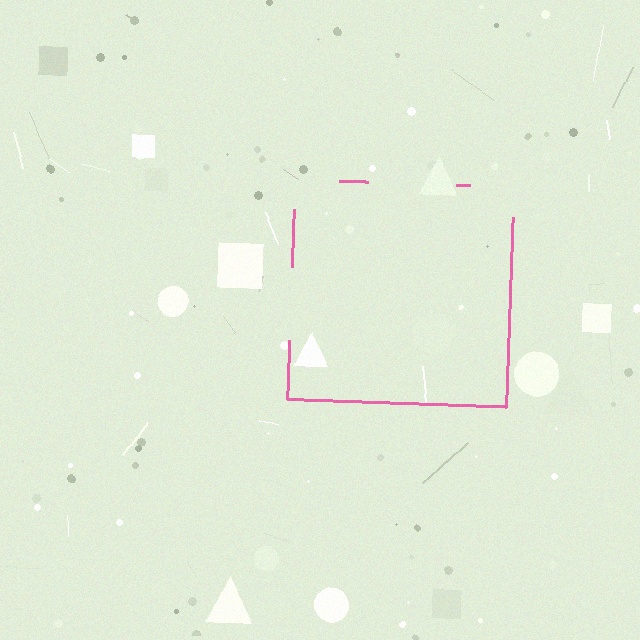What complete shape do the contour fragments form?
The contour fragments form a square.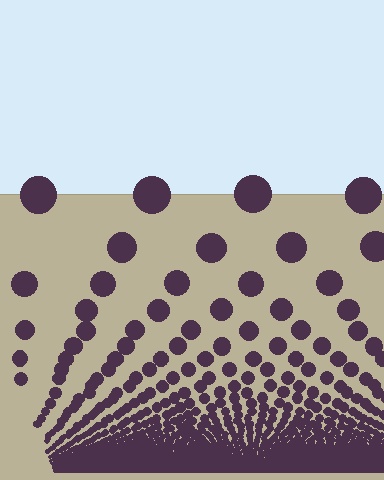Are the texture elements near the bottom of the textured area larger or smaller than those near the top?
Smaller. The gradient is inverted — elements near the bottom are smaller and denser.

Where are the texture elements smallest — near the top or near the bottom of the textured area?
Near the bottom.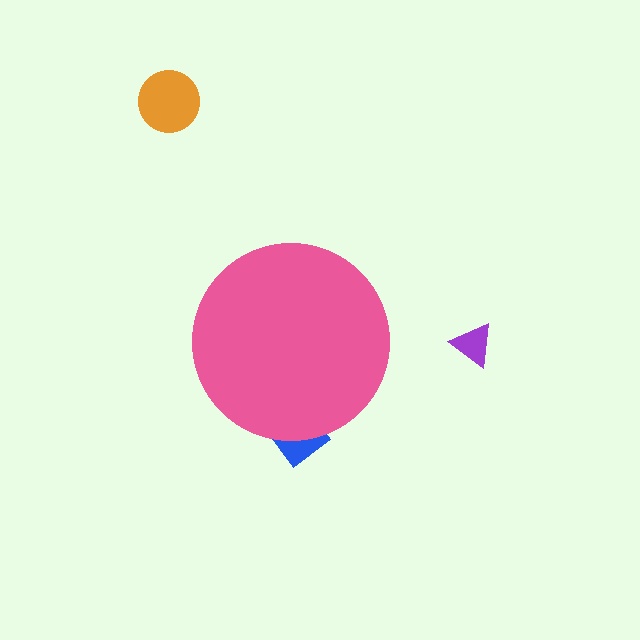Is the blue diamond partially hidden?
Yes, the blue diamond is partially hidden behind the pink circle.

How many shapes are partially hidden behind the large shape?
1 shape is partially hidden.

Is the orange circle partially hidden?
No, the orange circle is fully visible.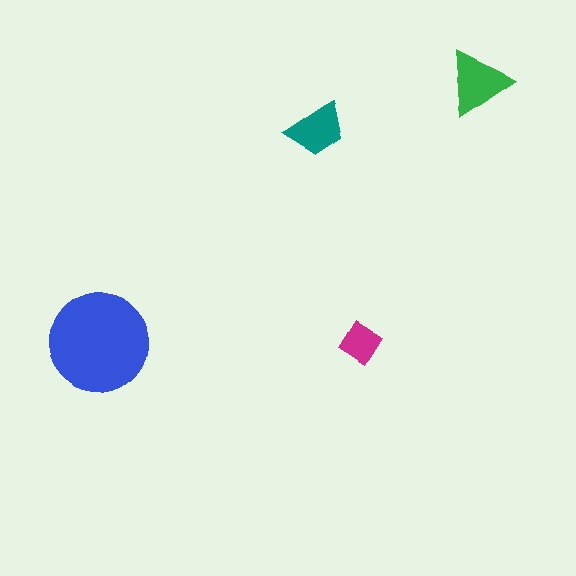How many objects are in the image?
There are 4 objects in the image.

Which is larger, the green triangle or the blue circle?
The blue circle.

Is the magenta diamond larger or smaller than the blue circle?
Smaller.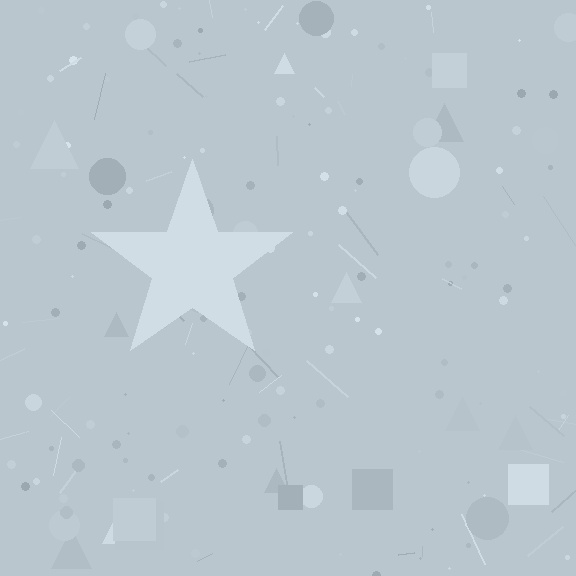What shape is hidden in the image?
A star is hidden in the image.